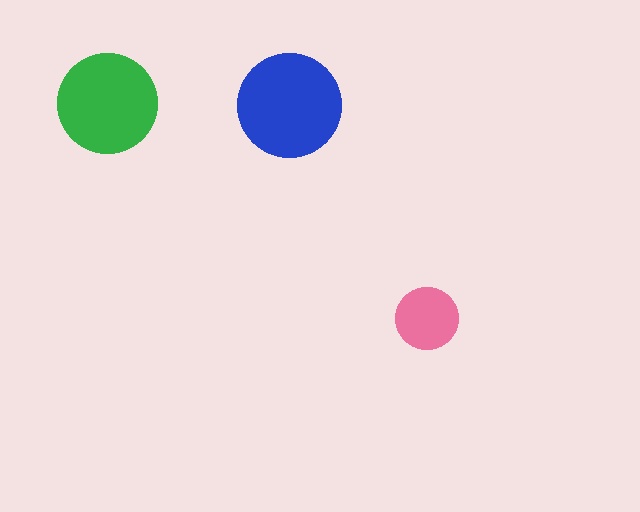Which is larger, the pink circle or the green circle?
The green one.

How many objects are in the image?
There are 3 objects in the image.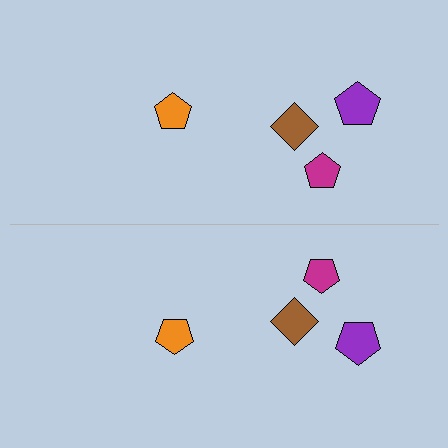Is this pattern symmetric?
Yes, this pattern has bilateral (reflection) symmetry.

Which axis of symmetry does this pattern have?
The pattern has a horizontal axis of symmetry running through the center of the image.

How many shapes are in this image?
There are 8 shapes in this image.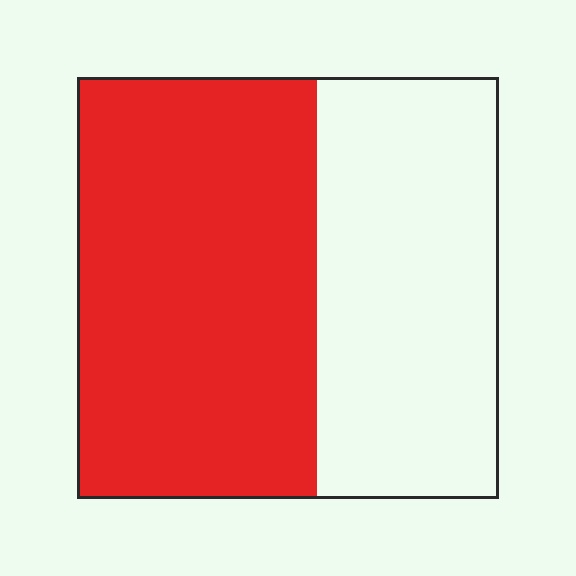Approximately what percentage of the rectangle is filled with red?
Approximately 55%.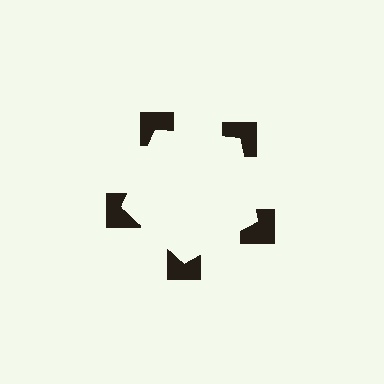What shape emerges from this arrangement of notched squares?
An illusory pentagon — its edges are inferred from the aligned wedge cuts in the notched squares, not physically drawn.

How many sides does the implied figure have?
5 sides.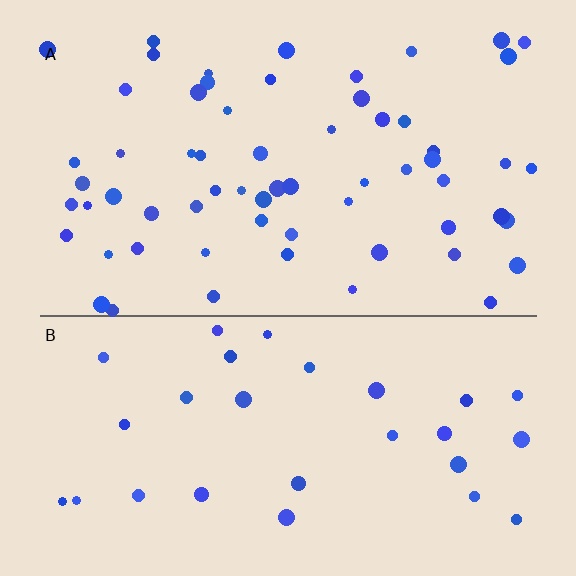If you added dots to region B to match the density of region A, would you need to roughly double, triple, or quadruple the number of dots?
Approximately double.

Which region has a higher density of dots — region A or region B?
A (the top).